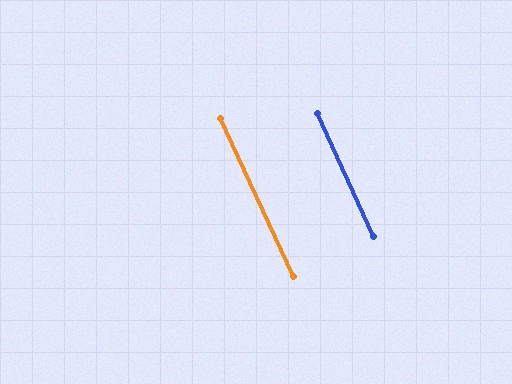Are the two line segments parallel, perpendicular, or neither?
Parallel — their directions differ by only 0.1°.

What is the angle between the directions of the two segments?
Approximately 0 degrees.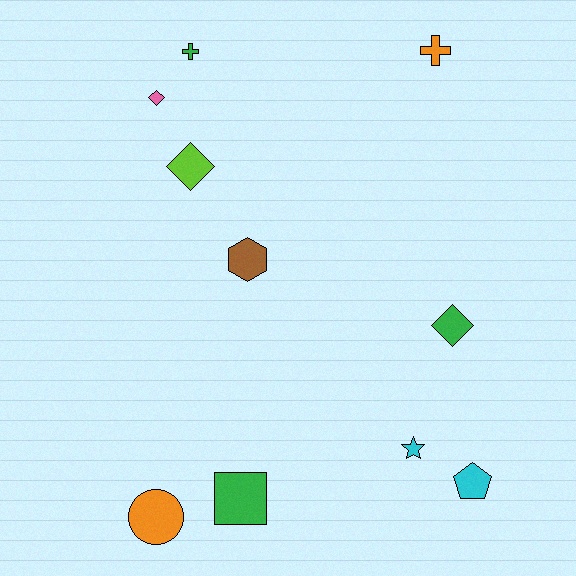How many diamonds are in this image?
There are 3 diamonds.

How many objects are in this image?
There are 10 objects.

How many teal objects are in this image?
There are no teal objects.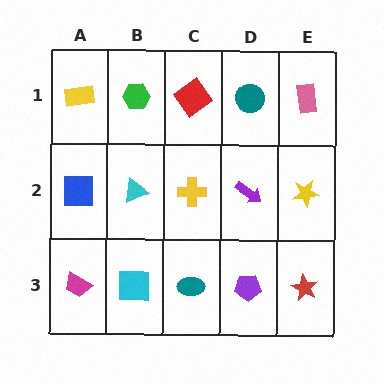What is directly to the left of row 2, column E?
A purple arrow.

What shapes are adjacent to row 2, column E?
A pink rectangle (row 1, column E), a red star (row 3, column E), a purple arrow (row 2, column D).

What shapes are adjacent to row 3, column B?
A cyan triangle (row 2, column B), a magenta trapezoid (row 3, column A), a teal ellipse (row 3, column C).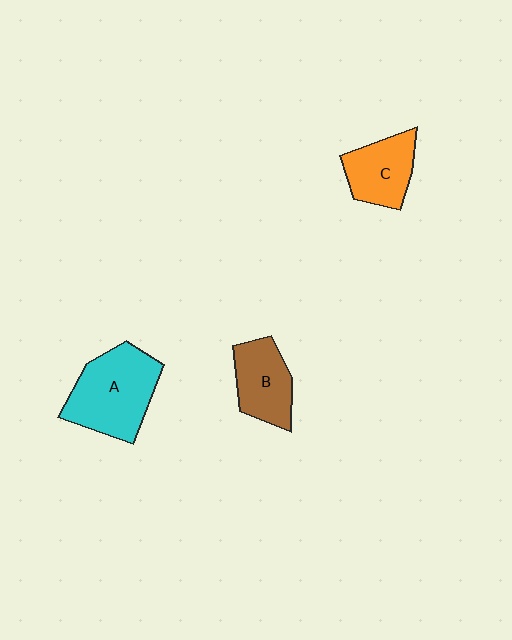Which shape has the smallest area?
Shape C (orange).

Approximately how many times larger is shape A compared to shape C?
Approximately 1.6 times.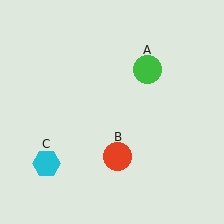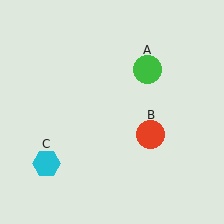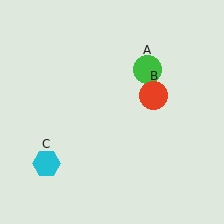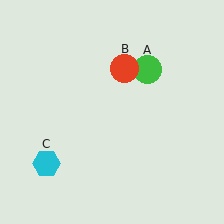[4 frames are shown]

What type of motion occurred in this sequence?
The red circle (object B) rotated counterclockwise around the center of the scene.